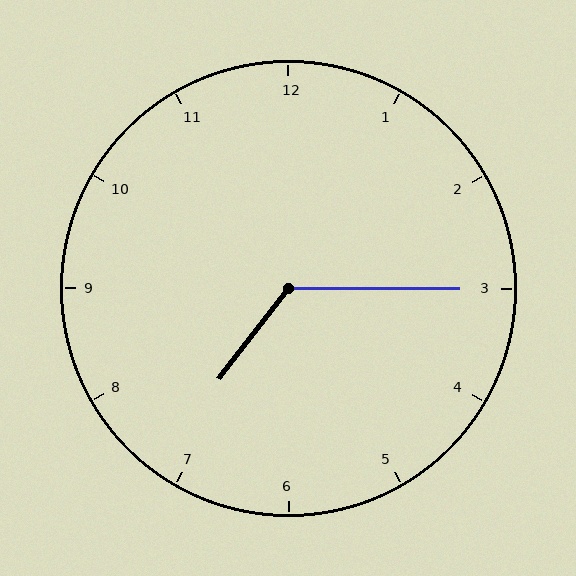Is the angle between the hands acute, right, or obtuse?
It is obtuse.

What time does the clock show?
7:15.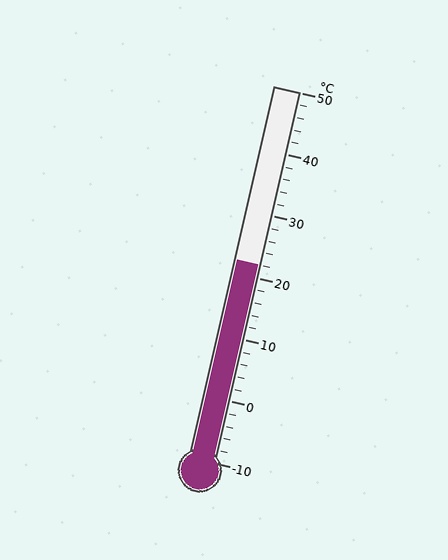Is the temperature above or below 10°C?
The temperature is above 10°C.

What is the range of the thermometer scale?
The thermometer scale ranges from -10°C to 50°C.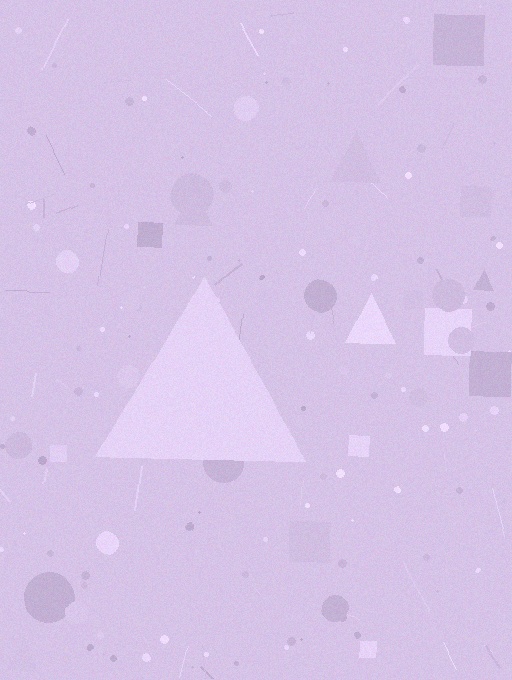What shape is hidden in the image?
A triangle is hidden in the image.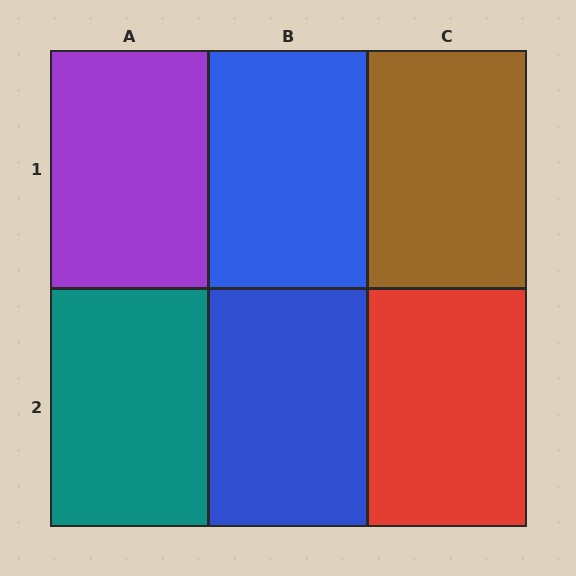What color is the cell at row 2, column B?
Blue.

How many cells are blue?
2 cells are blue.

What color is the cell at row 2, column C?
Red.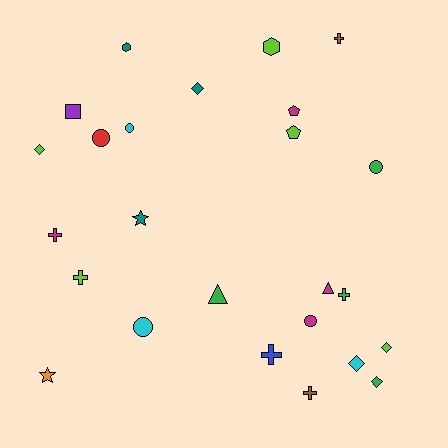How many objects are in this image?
There are 25 objects.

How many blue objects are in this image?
There is 1 blue object.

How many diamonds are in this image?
There are 5 diamonds.